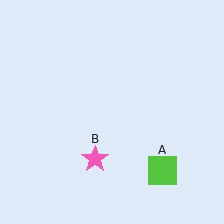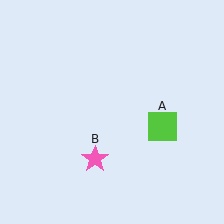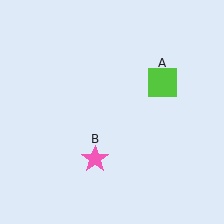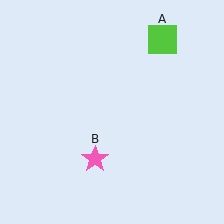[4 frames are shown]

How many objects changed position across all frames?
1 object changed position: lime square (object A).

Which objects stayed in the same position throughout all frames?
Pink star (object B) remained stationary.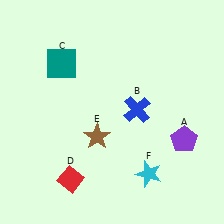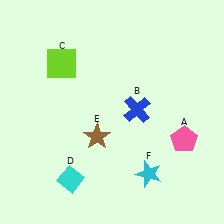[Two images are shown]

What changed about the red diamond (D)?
In Image 1, D is red. In Image 2, it changed to cyan.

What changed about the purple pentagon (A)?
In Image 1, A is purple. In Image 2, it changed to pink.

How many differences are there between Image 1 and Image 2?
There are 3 differences between the two images.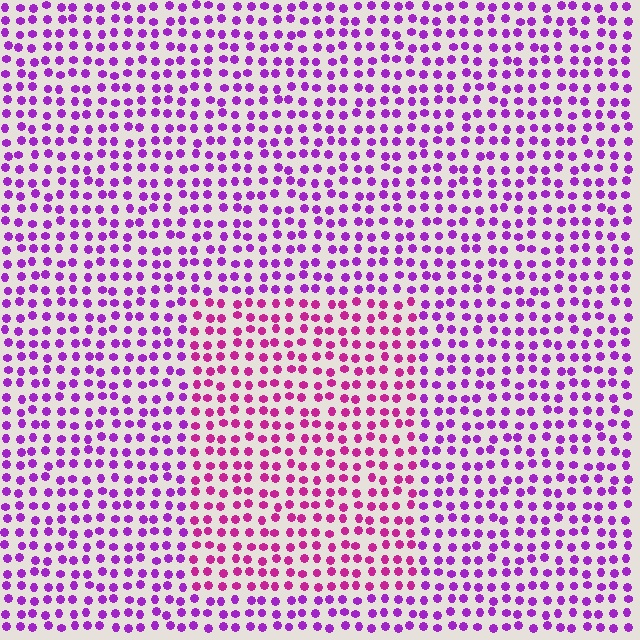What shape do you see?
I see a rectangle.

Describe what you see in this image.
The image is filled with small purple elements in a uniform arrangement. A rectangle-shaped region is visible where the elements are tinted to a slightly different hue, forming a subtle color boundary.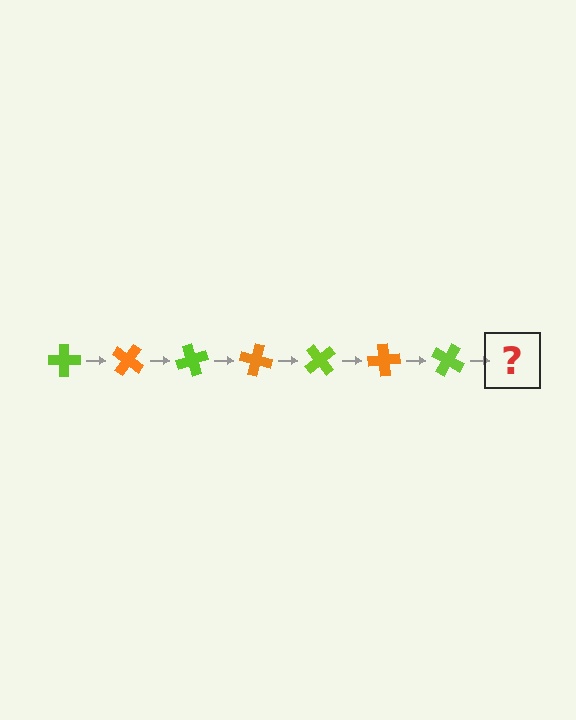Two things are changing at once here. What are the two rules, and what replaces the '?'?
The two rules are that it rotates 35 degrees each step and the color cycles through lime and orange. The '?' should be an orange cross, rotated 245 degrees from the start.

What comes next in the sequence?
The next element should be an orange cross, rotated 245 degrees from the start.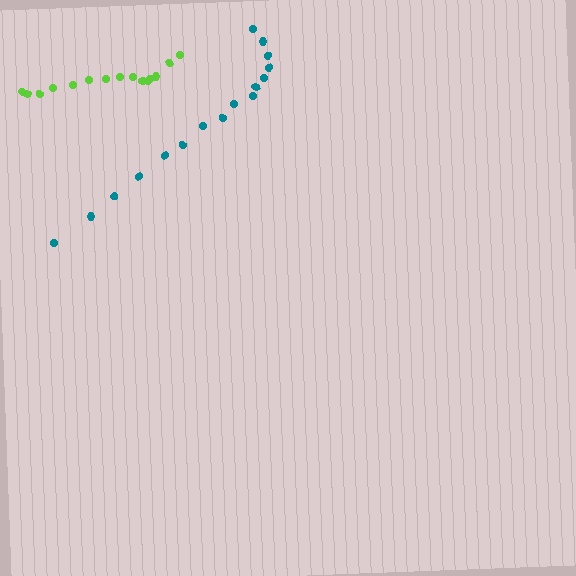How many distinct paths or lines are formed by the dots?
There are 2 distinct paths.